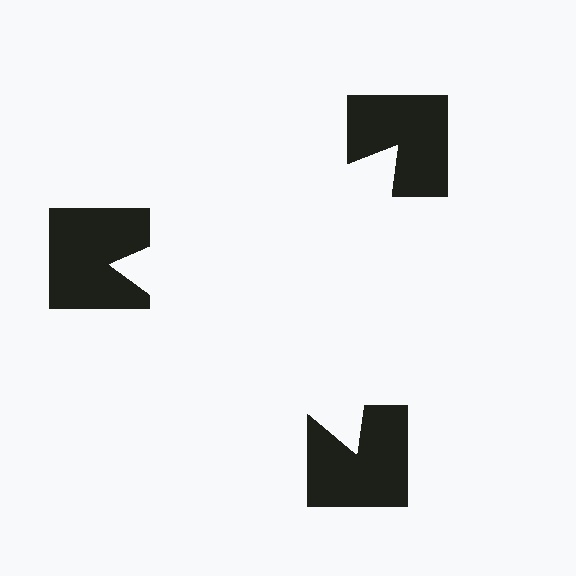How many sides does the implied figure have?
3 sides.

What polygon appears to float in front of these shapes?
An illusory triangle — its edges are inferred from the aligned wedge cuts in the notched squares, not physically drawn.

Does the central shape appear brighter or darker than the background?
It typically appears slightly brighter than the background, even though no actual brightness change is drawn.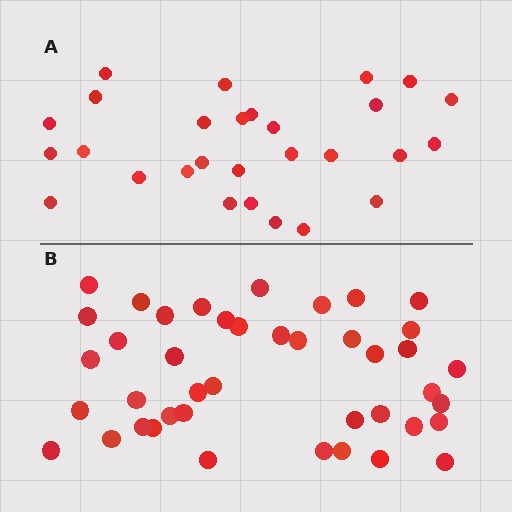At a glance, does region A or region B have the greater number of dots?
Region B (the bottom region) has more dots.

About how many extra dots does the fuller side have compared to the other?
Region B has approximately 15 more dots than region A.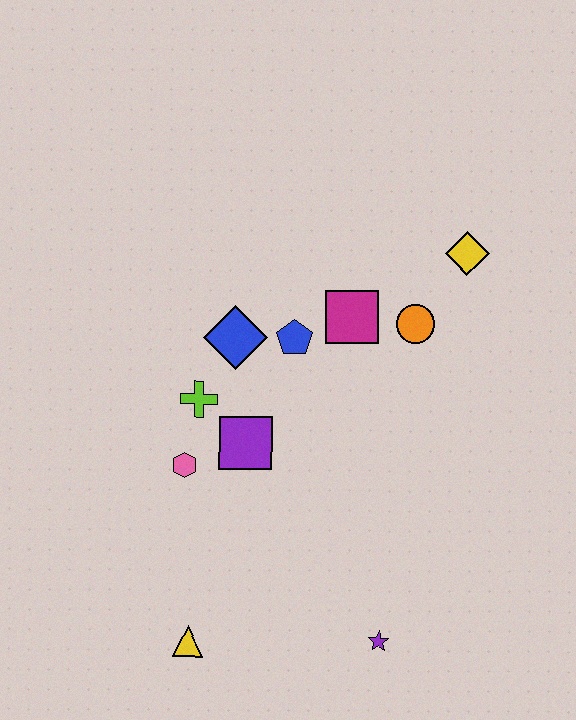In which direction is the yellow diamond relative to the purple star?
The yellow diamond is above the purple star.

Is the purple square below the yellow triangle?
No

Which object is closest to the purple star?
The yellow triangle is closest to the purple star.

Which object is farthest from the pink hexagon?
The yellow diamond is farthest from the pink hexagon.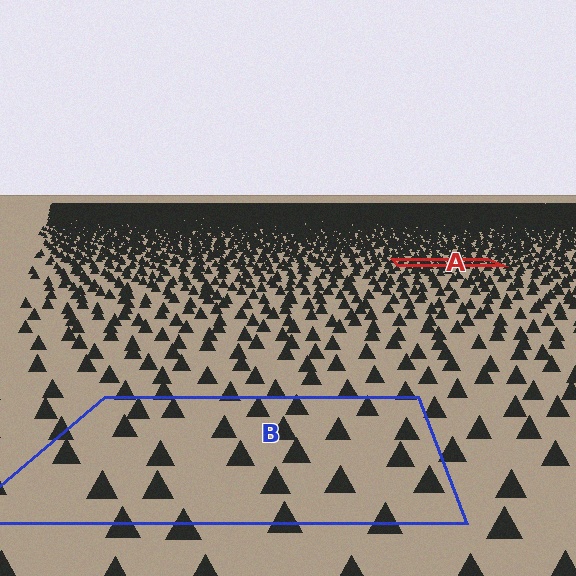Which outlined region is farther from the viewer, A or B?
Region A is farther from the viewer — the texture elements inside it appear smaller and more densely packed.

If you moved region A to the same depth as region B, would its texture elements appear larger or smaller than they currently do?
They would appear larger. At a closer depth, the same texture elements are projected at a bigger on-screen size.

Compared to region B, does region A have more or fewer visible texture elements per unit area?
Region A has more texture elements per unit area — they are packed more densely because it is farther away.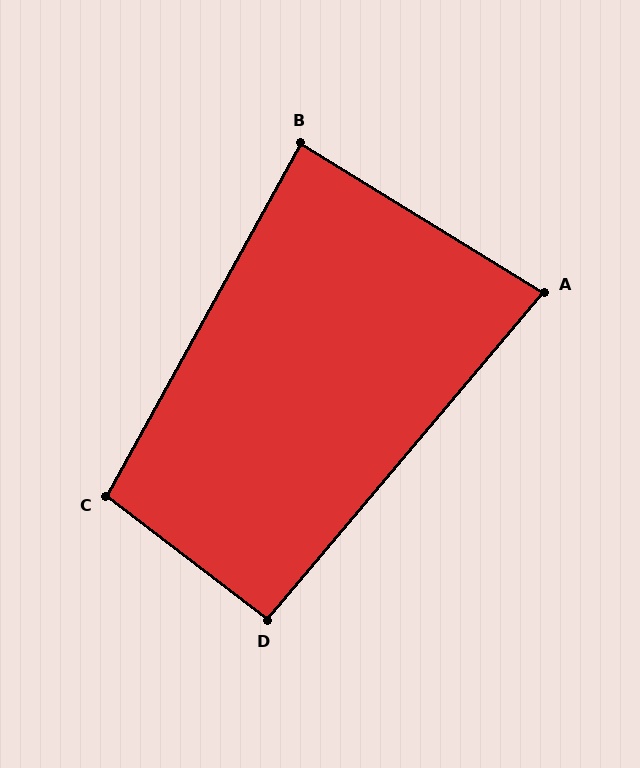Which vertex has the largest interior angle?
C, at approximately 99 degrees.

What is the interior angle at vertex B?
Approximately 87 degrees (approximately right).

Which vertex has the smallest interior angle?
A, at approximately 81 degrees.